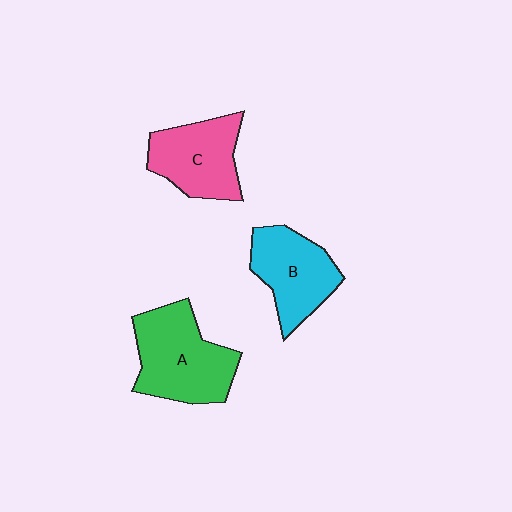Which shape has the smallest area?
Shape B (cyan).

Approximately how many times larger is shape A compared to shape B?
Approximately 1.3 times.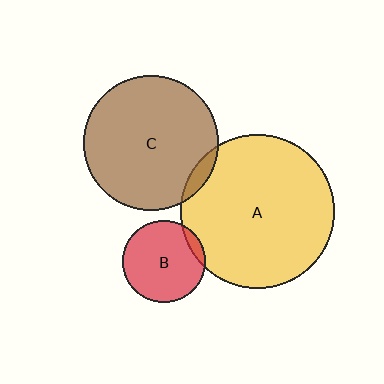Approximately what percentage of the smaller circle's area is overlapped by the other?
Approximately 5%.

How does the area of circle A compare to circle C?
Approximately 1.3 times.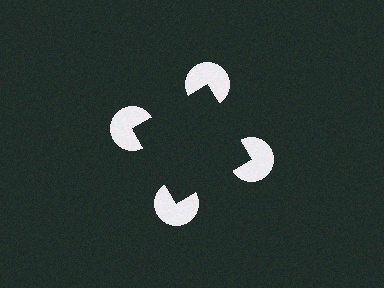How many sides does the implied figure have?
4 sides.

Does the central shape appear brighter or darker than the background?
It typically appears slightly darker than the background, even though no actual brightness change is drawn.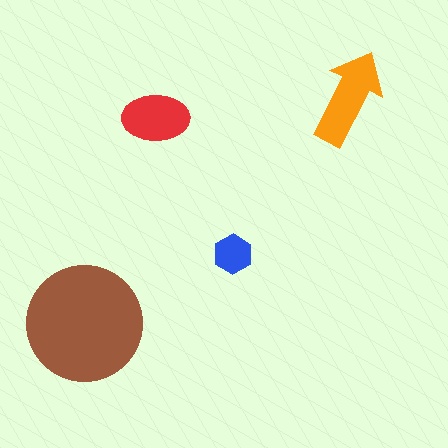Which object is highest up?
The orange arrow is topmost.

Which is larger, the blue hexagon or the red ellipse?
The red ellipse.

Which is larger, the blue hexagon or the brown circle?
The brown circle.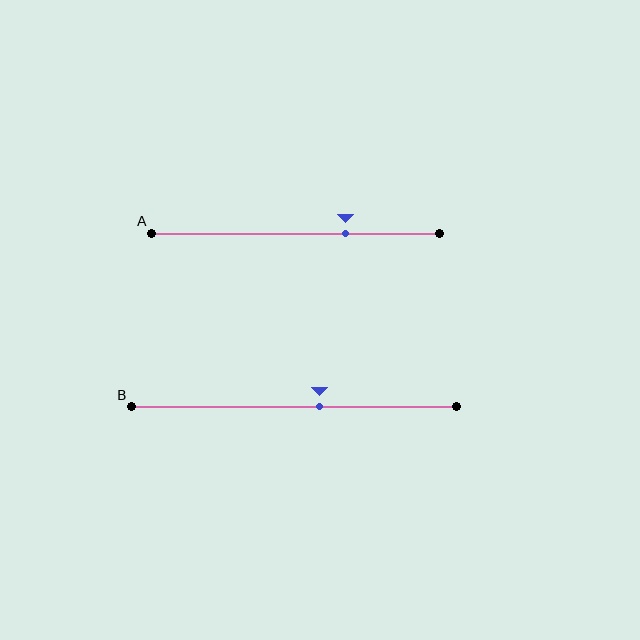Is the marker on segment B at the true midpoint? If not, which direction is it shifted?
No, the marker on segment B is shifted to the right by about 8% of the segment length.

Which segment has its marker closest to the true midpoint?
Segment B has its marker closest to the true midpoint.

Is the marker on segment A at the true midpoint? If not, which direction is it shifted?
No, the marker on segment A is shifted to the right by about 17% of the segment length.